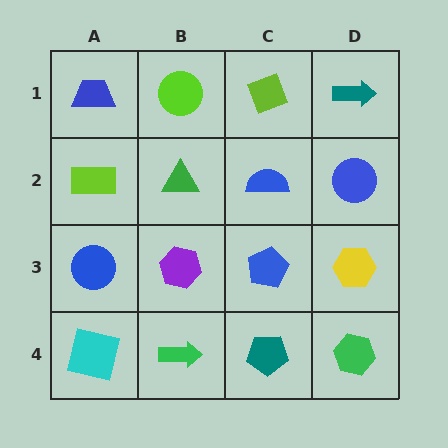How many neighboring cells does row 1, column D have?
2.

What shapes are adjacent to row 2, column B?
A lime circle (row 1, column B), a purple hexagon (row 3, column B), a lime rectangle (row 2, column A), a blue semicircle (row 2, column C).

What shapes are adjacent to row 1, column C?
A blue semicircle (row 2, column C), a lime circle (row 1, column B), a teal arrow (row 1, column D).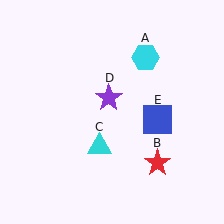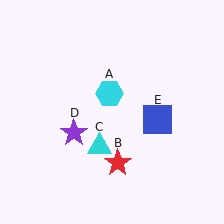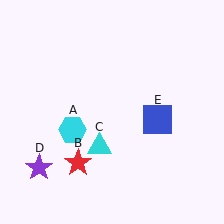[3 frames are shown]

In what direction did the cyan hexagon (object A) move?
The cyan hexagon (object A) moved down and to the left.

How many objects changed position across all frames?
3 objects changed position: cyan hexagon (object A), red star (object B), purple star (object D).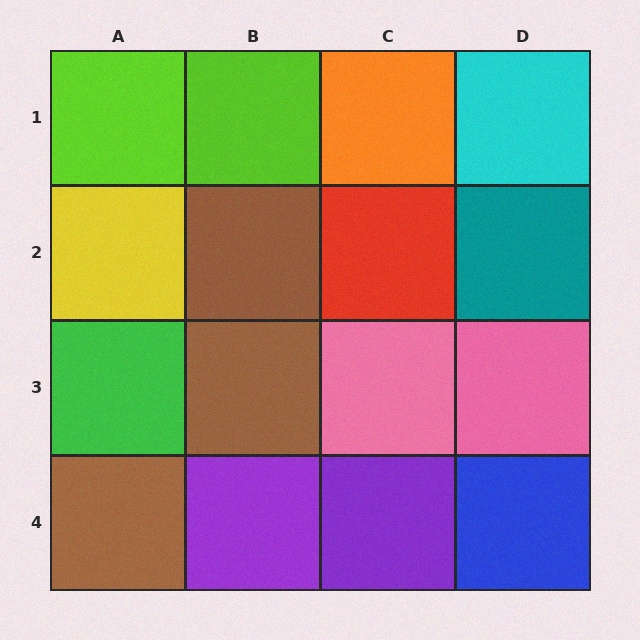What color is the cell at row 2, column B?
Brown.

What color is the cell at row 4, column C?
Purple.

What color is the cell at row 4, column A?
Brown.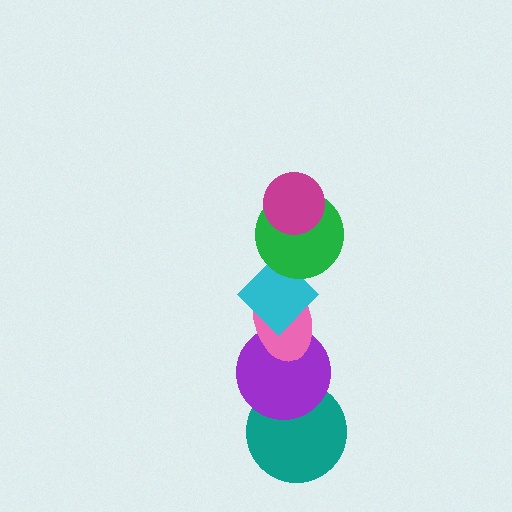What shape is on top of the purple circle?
The pink ellipse is on top of the purple circle.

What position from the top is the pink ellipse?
The pink ellipse is 4th from the top.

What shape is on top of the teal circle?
The purple circle is on top of the teal circle.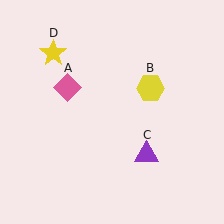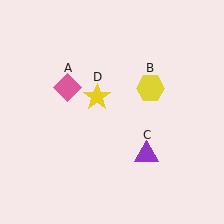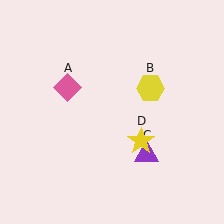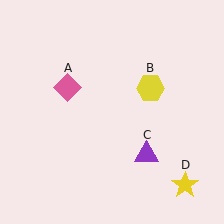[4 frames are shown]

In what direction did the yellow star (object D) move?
The yellow star (object D) moved down and to the right.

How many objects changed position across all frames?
1 object changed position: yellow star (object D).